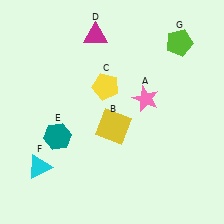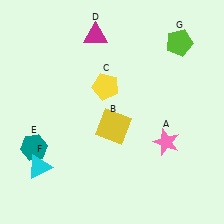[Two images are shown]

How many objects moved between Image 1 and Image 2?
2 objects moved between the two images.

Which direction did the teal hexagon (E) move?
The teal hexagon (E) moved left.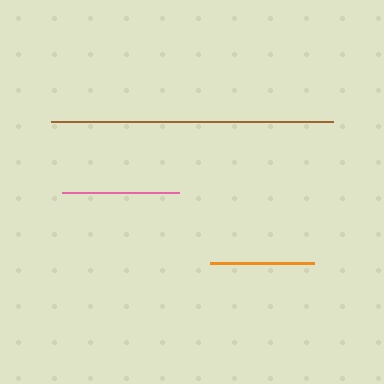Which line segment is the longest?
The brown line is the longest at approximately 283 pixels.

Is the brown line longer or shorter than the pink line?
The brown line is longer than the pink line.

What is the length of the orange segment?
The orange segment is approximately 104 pixels long.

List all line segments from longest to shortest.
From longest to shortest: brown, pink, orange.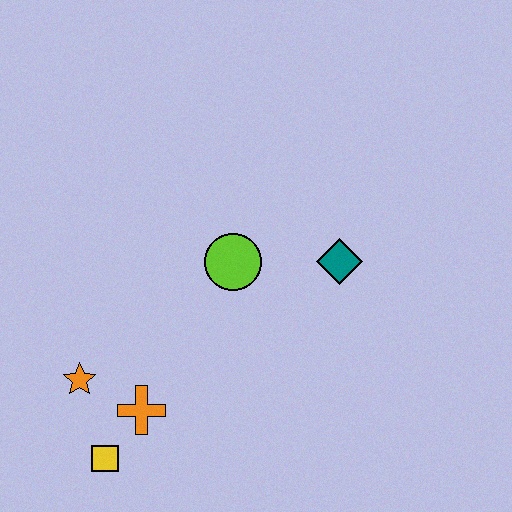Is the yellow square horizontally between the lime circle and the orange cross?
No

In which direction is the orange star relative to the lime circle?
The orange star is to the left of the lime circle.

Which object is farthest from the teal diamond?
The yellow square is farthest from the teal diamond.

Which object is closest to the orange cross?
The yellow square is closest to the orange cross.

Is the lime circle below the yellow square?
No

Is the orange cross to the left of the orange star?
No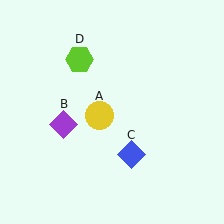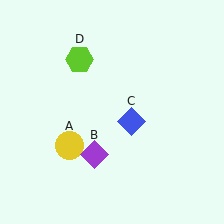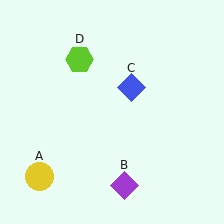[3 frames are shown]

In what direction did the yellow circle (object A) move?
The yellow circle (object A) moved down and to the left.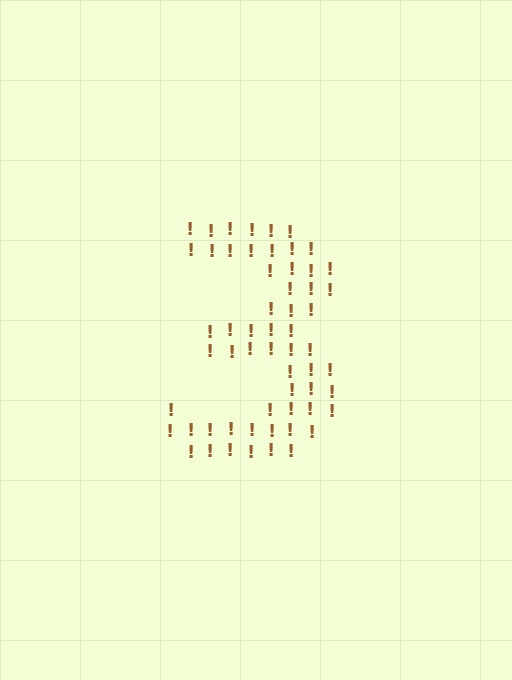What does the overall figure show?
The overall figure shows the digit 3.